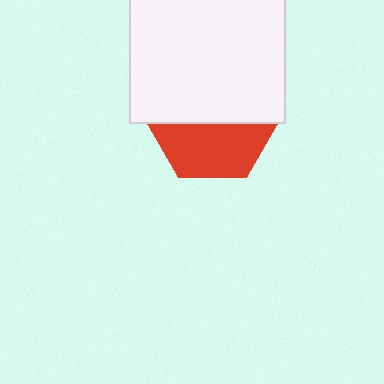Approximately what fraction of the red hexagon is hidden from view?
Roughly 55% of the red hexagon is hidden behind the white square.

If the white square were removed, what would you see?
You would see the complete red hexagon.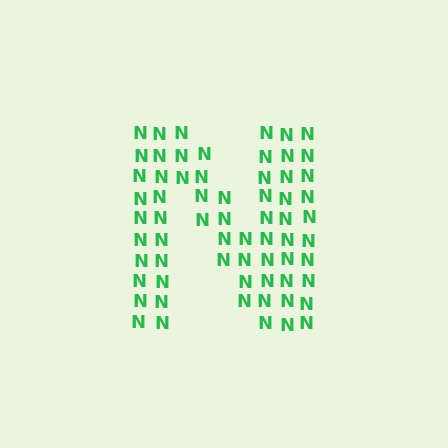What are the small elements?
The small elements are letter N's.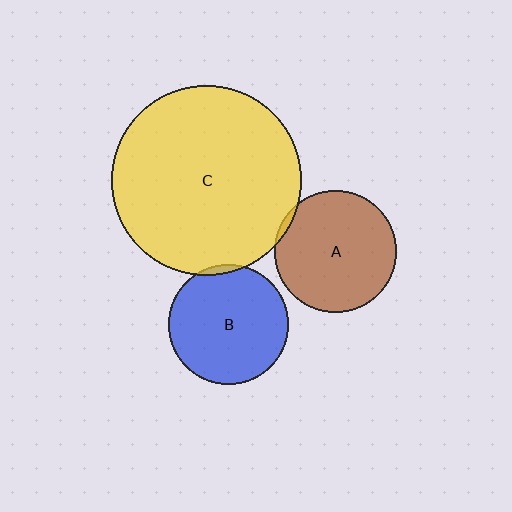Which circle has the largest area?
Circle C (yellow).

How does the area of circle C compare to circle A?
Approximately 2.4 times.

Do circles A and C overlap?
Yes.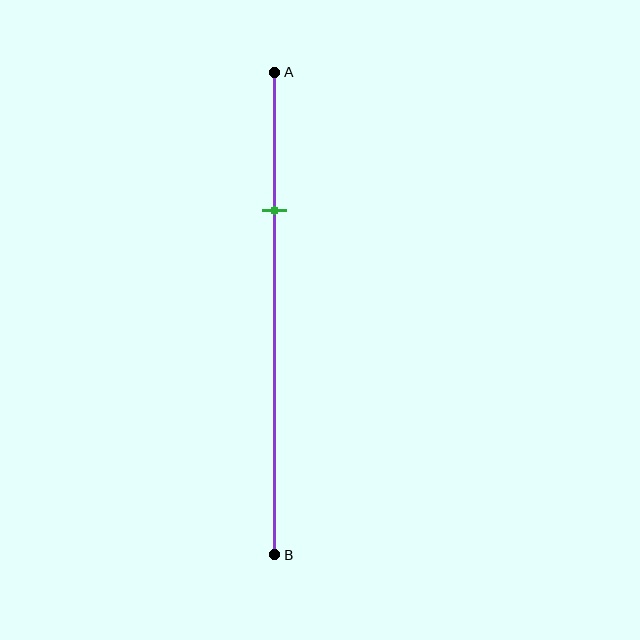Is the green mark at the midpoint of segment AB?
No, the mark is at about 30% from A, not at the 50% midpoint.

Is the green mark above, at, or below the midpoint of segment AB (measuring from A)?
The green mark is above the midpoint of segment AB.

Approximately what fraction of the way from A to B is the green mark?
The green mark is approximately 30% of the way from A to B.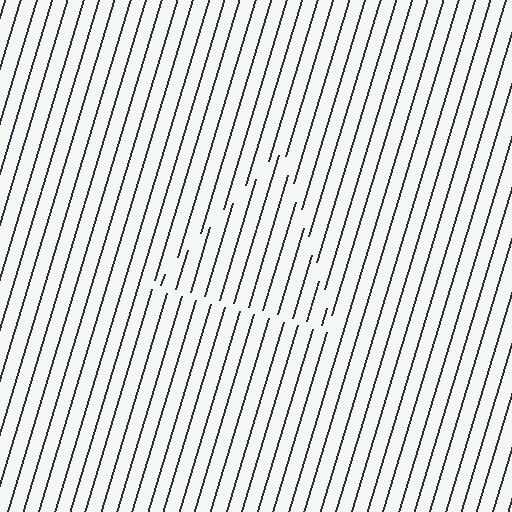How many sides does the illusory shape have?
3 sides — the line-ends trace a triangle.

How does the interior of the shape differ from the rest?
The interior of the shape contains the same grating, shifted by half a period — the contour is defined by the phase discontinuity where line-ends from the inner and outer gratings abut.